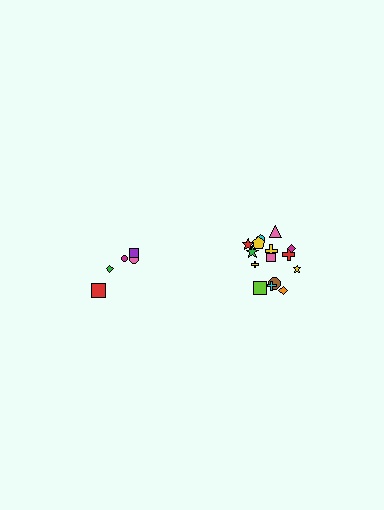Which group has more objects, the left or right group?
The right group.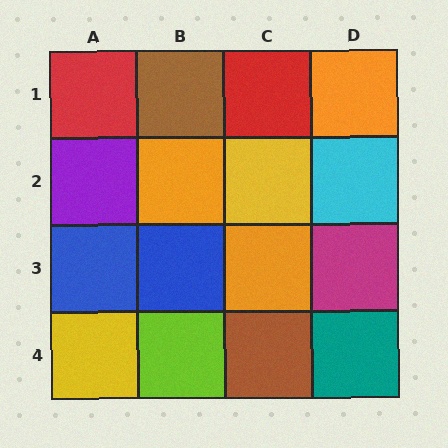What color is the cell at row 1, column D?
Orange.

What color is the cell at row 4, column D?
Teal.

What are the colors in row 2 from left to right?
Purple, orange, yellow, cyan.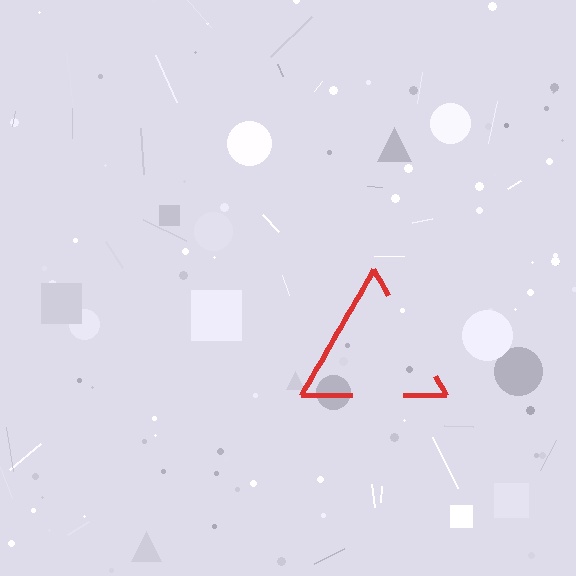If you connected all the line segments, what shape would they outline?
They would outline a triangle.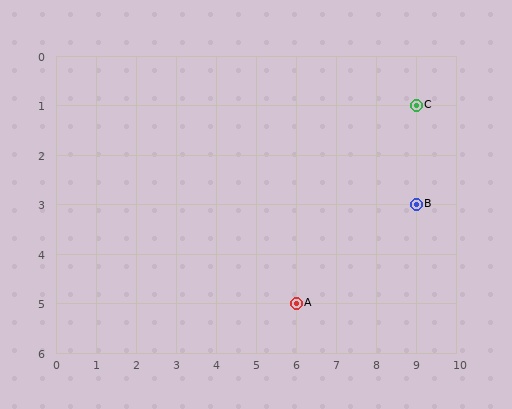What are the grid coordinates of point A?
Point A is at grid coordinates (6, 5).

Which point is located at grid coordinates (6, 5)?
Point A is at (6, 5).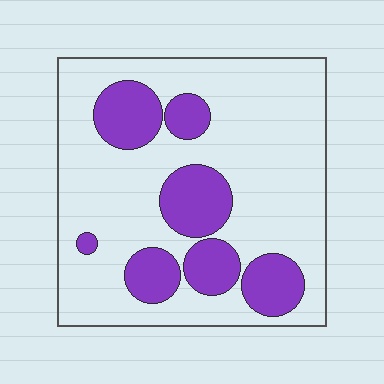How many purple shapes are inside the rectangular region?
7.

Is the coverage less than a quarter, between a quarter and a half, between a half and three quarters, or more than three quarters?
Between a quarter and a half.